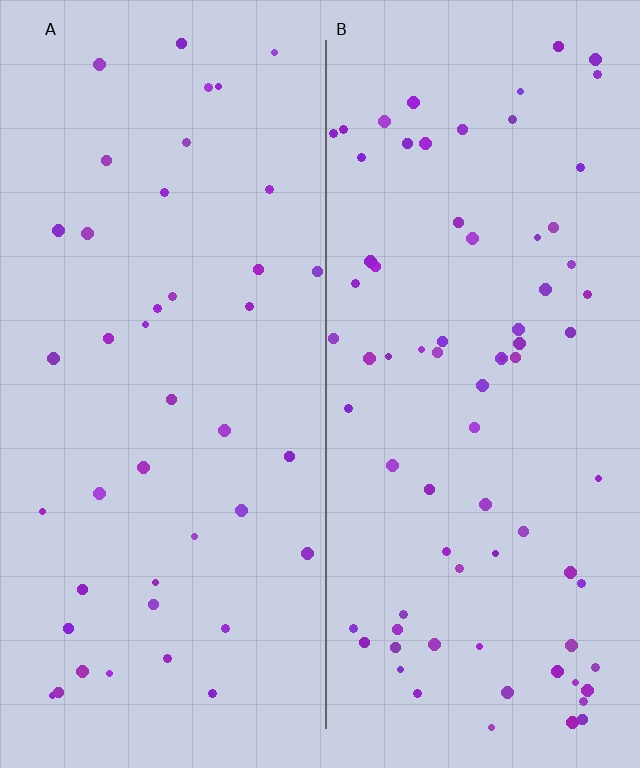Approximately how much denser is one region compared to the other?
Approximately 1.8× — region B over region A.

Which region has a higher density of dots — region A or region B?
B (the right).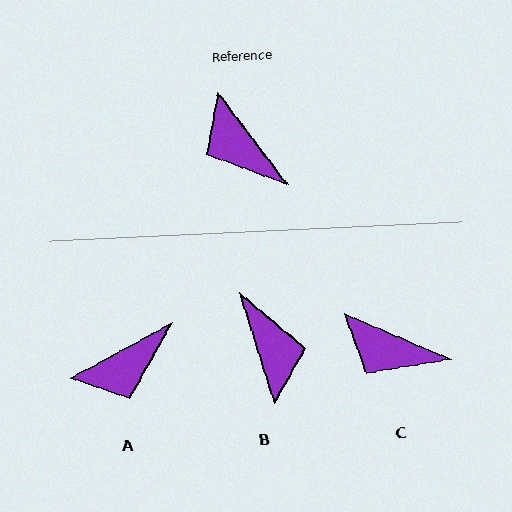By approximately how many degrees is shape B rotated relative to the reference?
Approximately 160 degrees counter-clockwise.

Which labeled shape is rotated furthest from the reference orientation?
B, about 160 degrees away.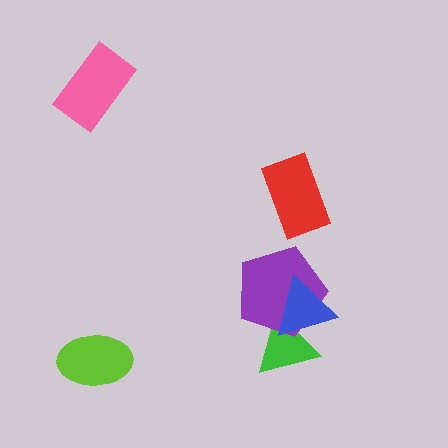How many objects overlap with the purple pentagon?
2 objects overlap with the purple pentagon.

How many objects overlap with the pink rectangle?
0 objects overlap with the pink rectangle.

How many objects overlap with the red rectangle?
0 objects overlap with the red rectangle.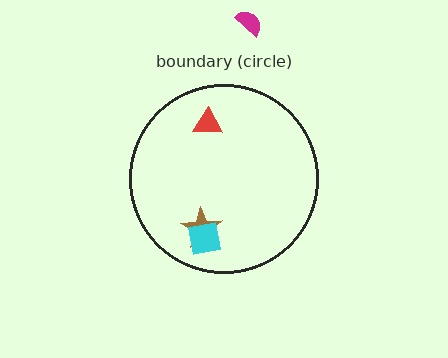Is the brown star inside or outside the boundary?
Inside.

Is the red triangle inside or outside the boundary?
Inside.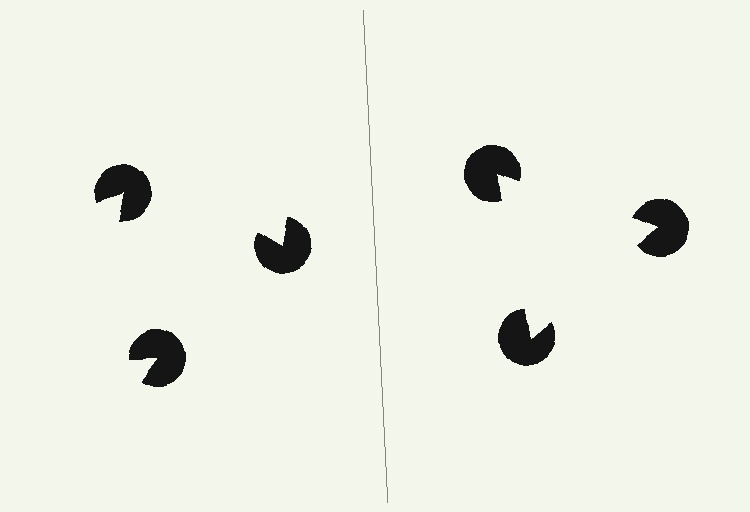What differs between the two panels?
The pac-man discs are positioned identically on both sides; only the wedge orientations differ. On the right they align to a triangle; on the left they are misaligned.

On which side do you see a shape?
An illusory triangle appears on the right side. On the left side the wedge cuts are rotated, so no coherent shape forms.